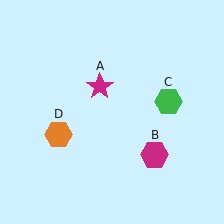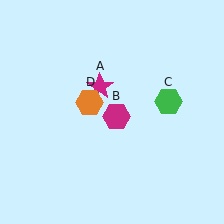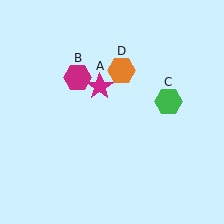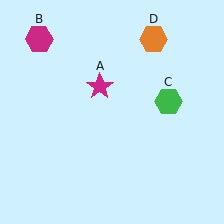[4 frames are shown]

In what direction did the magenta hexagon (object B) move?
The magenta hexagon (object B) moved up and to the left.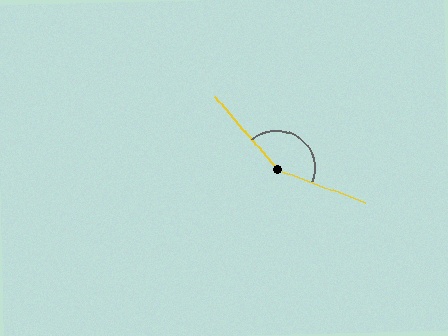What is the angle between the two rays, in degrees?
Approximately 152 degrees.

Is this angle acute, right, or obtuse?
It is obtuse.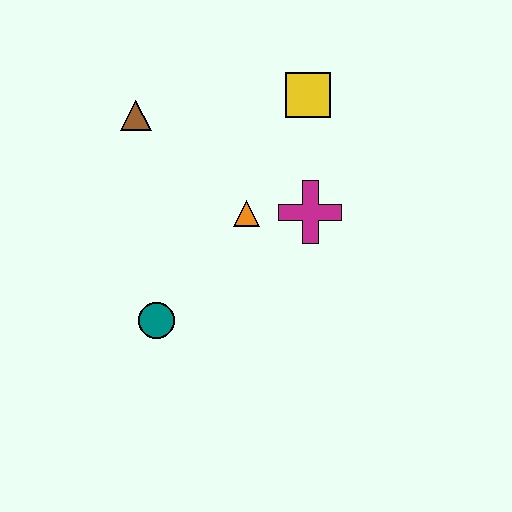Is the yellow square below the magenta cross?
No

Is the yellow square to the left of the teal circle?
No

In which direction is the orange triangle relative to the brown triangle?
The orange triangle is to the right of the brown triangle.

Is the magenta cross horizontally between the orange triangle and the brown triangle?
No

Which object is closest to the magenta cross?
The orange triangle is closest to the magenta cross.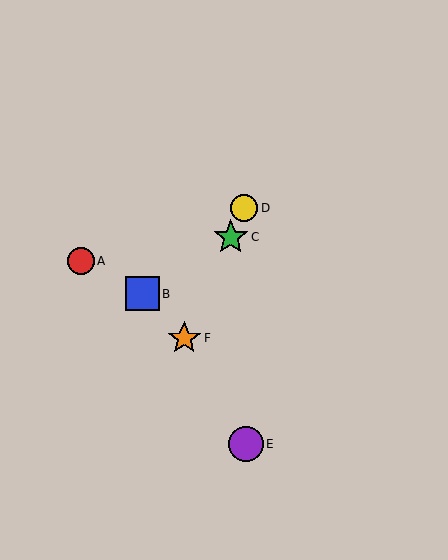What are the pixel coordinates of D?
Object D is at (244, 208).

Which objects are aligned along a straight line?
Objects C, D, F are aligned along a straight line.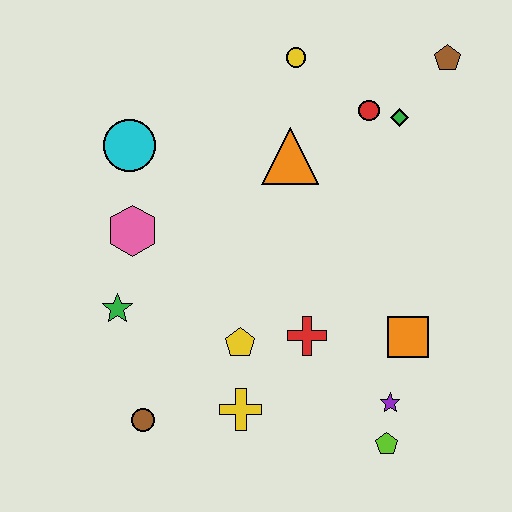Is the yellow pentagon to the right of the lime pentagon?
No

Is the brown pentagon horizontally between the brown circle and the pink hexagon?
No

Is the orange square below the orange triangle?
Yes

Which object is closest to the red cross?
The yellow pentagon is closest to the red cross.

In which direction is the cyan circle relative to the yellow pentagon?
The cyan circle is above the yellow pentagon.